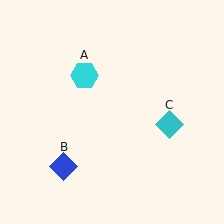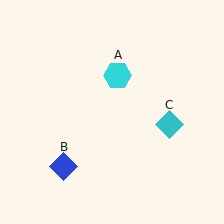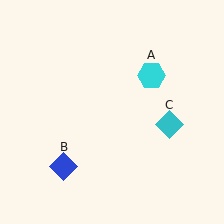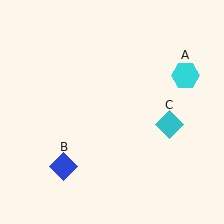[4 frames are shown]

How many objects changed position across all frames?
1 object changed position: cyan hexagon (object A).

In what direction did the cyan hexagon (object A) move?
The cyan hexagon (object A) moved right.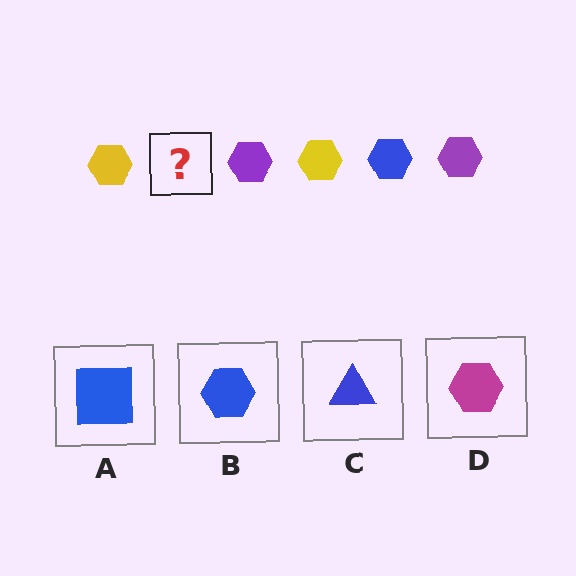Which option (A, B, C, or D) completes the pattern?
B.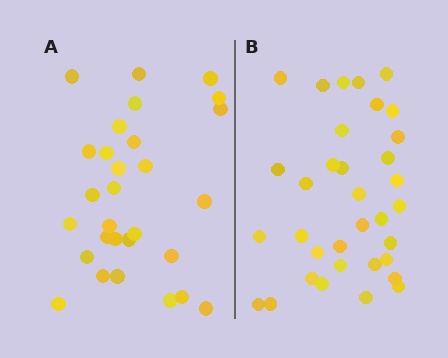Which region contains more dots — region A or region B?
Region B (the right region) has more dots.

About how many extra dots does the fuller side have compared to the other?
Region B has about 5 more dots than region A.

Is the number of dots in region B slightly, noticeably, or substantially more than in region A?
Region B has only slightly more — the two regions are fairly close. The ratio is roughly 1.2 to 1.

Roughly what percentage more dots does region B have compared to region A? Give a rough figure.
About 15% more.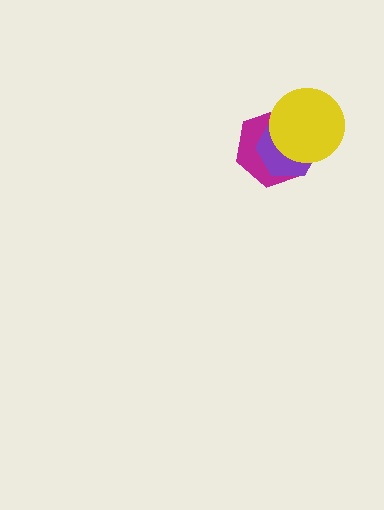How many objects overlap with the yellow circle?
2 objects overlap with the yellow circle.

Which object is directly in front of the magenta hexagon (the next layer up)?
The purple hexagon is directly in front of the magenta hexagon.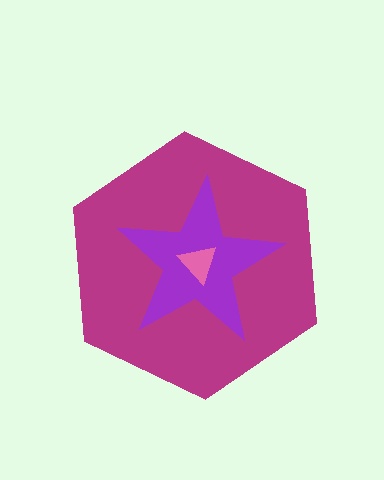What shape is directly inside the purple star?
The pink triangle.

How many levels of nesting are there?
3.